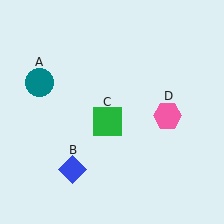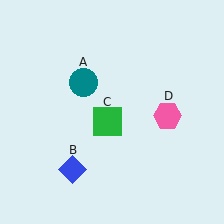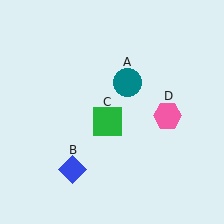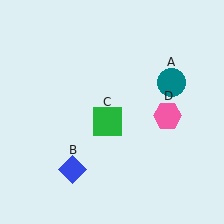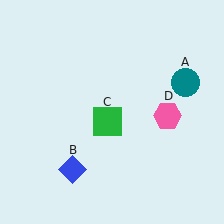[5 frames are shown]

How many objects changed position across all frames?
1 object changed position: teal circle (object A).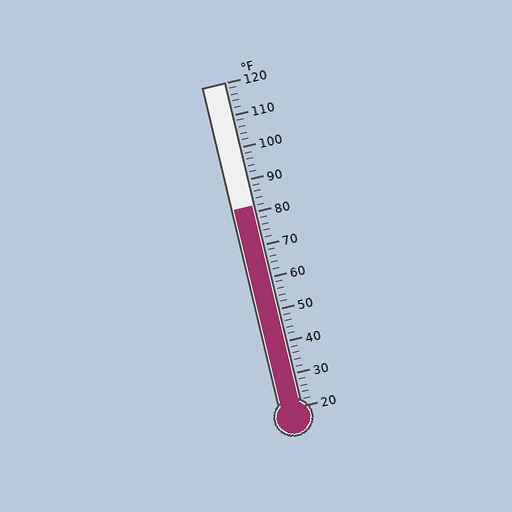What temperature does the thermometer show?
The thermometer shows approximately 82°F.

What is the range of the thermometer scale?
The thermometer scale ranges from 20°F to 120°F.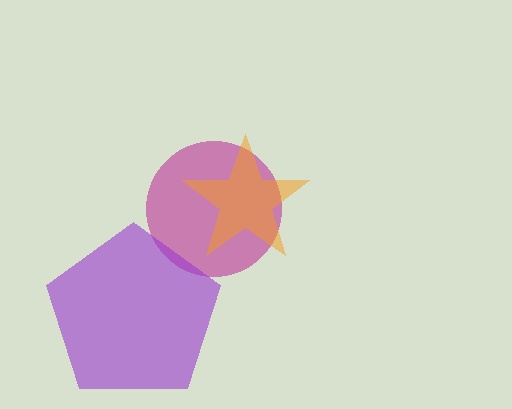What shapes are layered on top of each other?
The layered shapes are: a magenta circle, an orange star, a purple pentagon.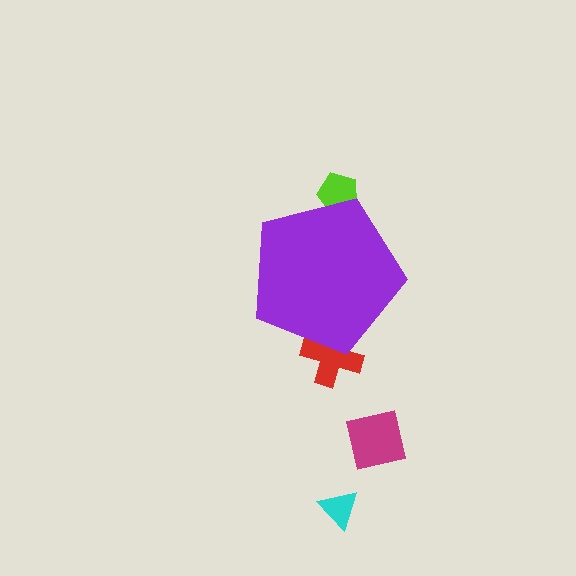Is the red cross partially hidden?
Yes, the red cross is partially hidden behind the purple pentagon.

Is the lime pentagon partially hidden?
Yes, the lime pentagon is partially hidden behind the purple pentagon.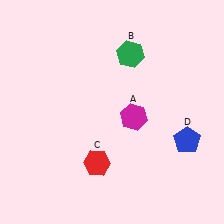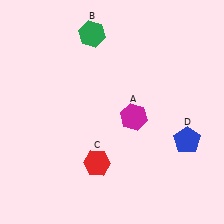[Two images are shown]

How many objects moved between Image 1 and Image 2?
1 object moved between the two images.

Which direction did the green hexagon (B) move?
The green hexagon (B) moved left.